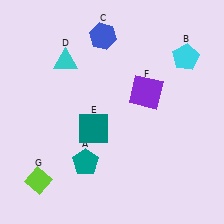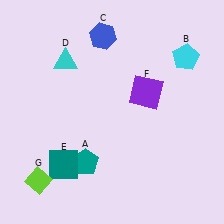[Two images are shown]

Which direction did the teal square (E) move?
The teal square (E) moved down.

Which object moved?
The teal square (E) moved down.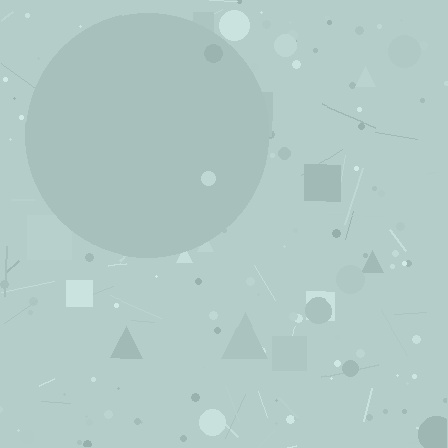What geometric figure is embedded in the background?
A circle is embedded in the background.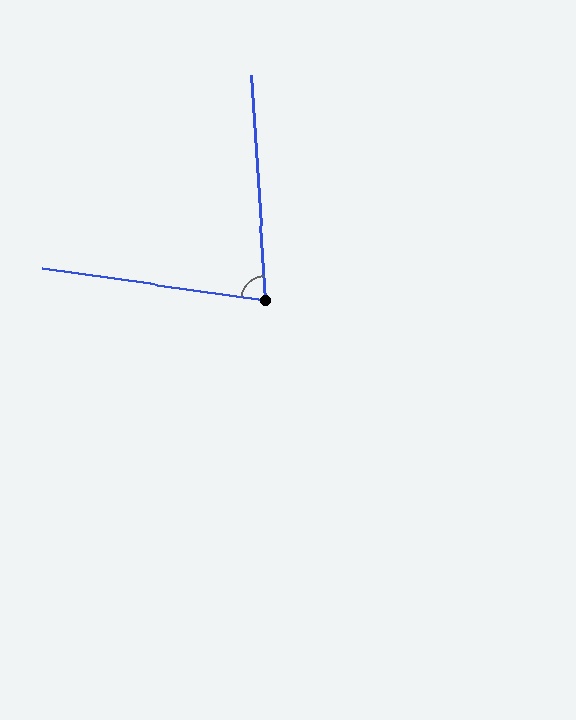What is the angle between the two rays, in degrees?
Approximately 78 degrees.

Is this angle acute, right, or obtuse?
It is acute.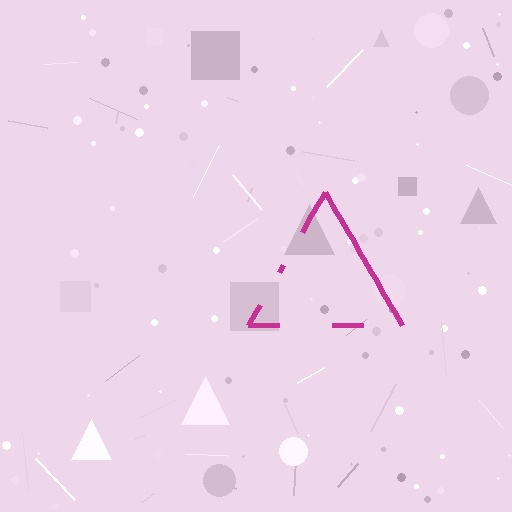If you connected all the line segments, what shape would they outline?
They would outline a triangle.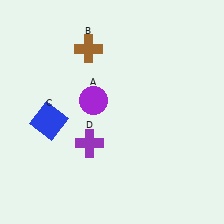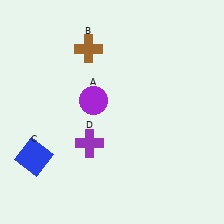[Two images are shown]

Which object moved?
The blue square (C) moved down.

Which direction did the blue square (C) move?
The blue square (C) moved down.